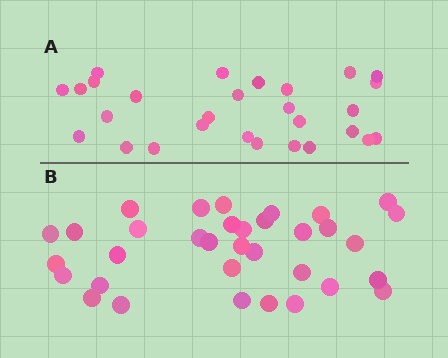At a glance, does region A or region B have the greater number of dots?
Region B (the bottom region) has more dots.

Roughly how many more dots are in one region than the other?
Region B has about 6 more dots than region A.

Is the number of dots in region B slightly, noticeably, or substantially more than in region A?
Region B has only slightly more — the two regions are fairly close. The ratio is roughly 1.2 to 1.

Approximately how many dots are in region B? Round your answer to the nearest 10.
About 30 dots. (The exact count is 34, which rounds to 30.)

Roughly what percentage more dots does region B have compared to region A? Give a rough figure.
About 20% more.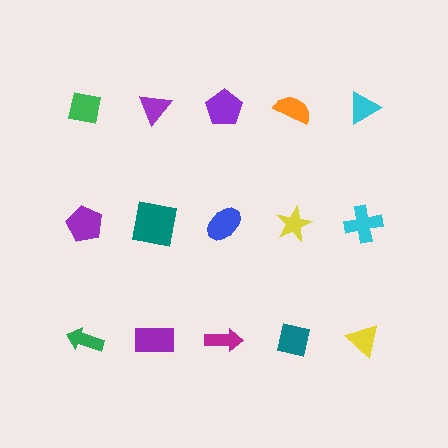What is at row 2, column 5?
A cyan cross.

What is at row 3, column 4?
A teal square.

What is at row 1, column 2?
A purple triangle.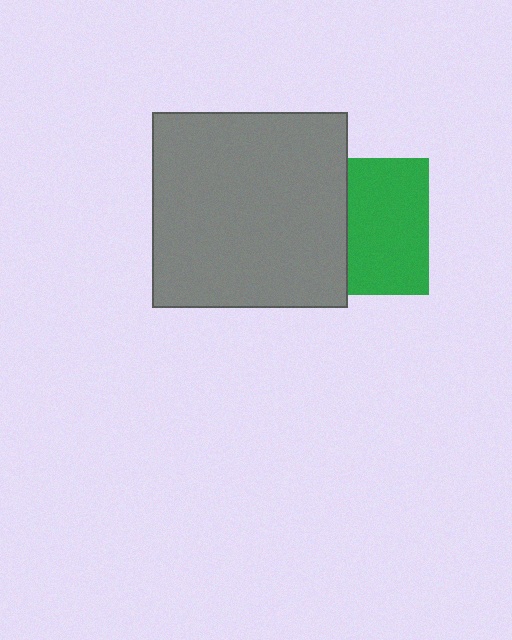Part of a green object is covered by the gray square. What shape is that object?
It is a square.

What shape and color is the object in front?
The object in front is a gray square.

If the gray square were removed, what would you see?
You would see the complete green square.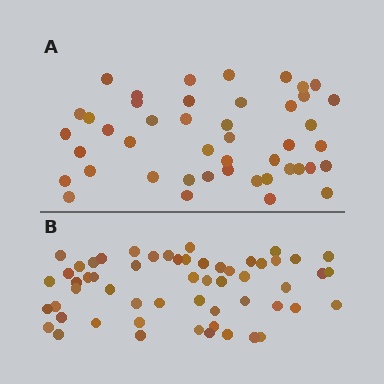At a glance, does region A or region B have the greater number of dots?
Region B (the bottom region) has more dots.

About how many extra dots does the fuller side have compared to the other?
Region B has roughly 12 or so more dots than region A.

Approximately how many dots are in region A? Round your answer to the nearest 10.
About 40 dots. (The exact count is 45, which rounds to 40.)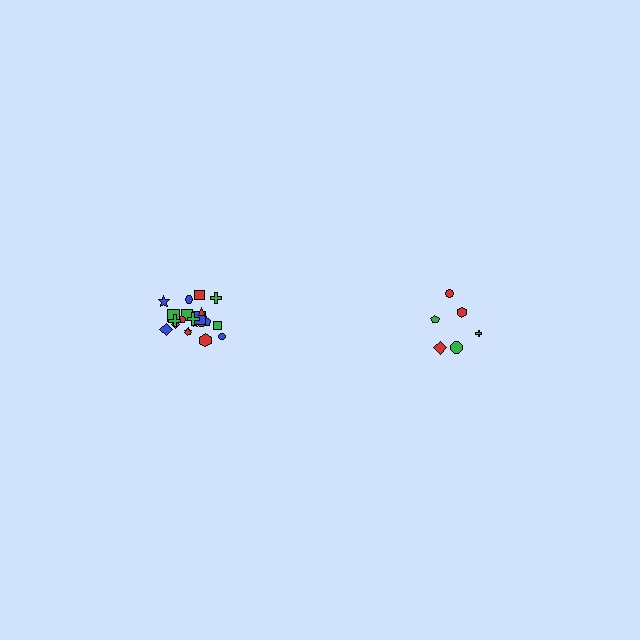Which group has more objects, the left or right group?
The left group.